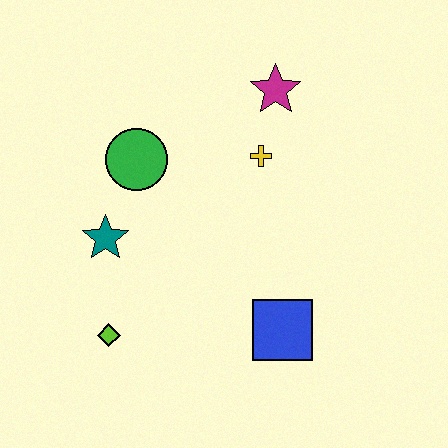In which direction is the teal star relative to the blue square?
The teal star is to the left of the blue square.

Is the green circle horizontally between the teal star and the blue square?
Yes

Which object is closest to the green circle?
The teal star is closest to the green circle.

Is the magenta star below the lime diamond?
No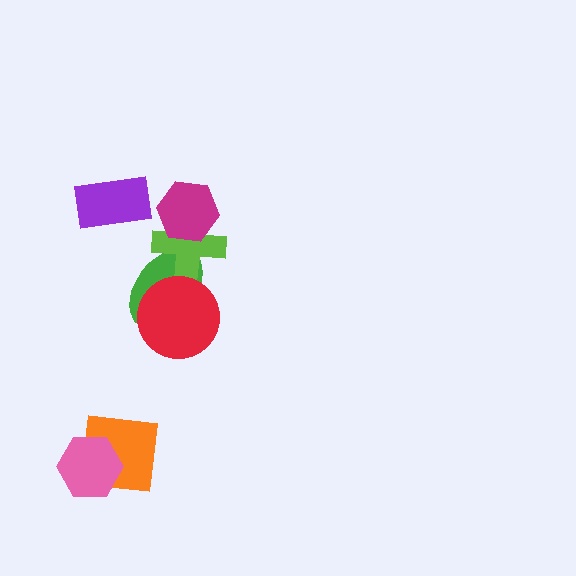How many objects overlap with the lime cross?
2 objects overlap with the lime cross.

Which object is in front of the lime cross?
The magenta hexagon is in front of the lime cross.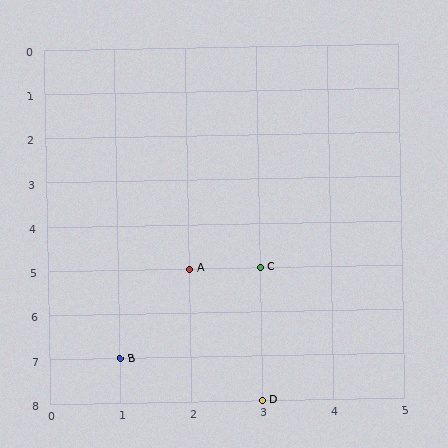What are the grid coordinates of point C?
Point C is at grid coordinates (3, 5).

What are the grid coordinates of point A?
Point A is at grid coordinates (2, 5).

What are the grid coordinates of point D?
Point D is at grid coordinates (3, 8).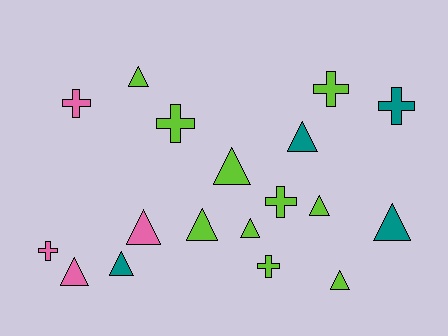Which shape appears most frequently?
Triangle, with 11 objects.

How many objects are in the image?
There are 18 objects.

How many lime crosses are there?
There are 4 lime crosses.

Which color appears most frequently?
Lime, with 10 objects.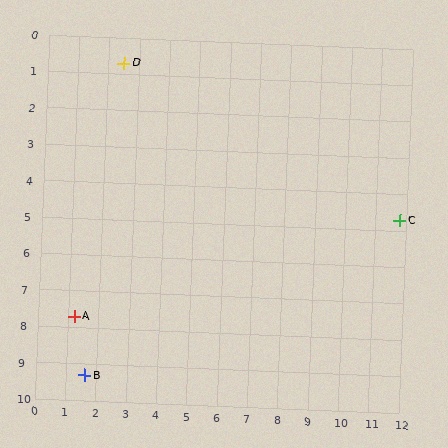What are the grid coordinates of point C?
Point C is at approximately (11.8, 4.7).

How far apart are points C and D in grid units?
Points C and D are about 10.1 grid units apart.